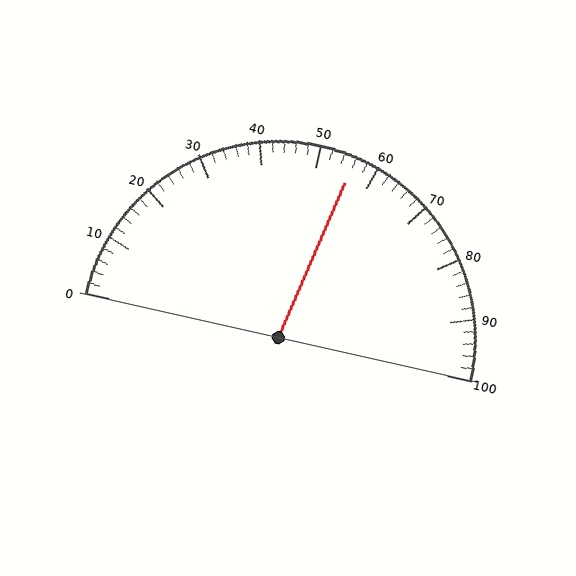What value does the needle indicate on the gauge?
The needle indicates approximately 56.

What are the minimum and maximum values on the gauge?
The gauge ranges from 0 to 100.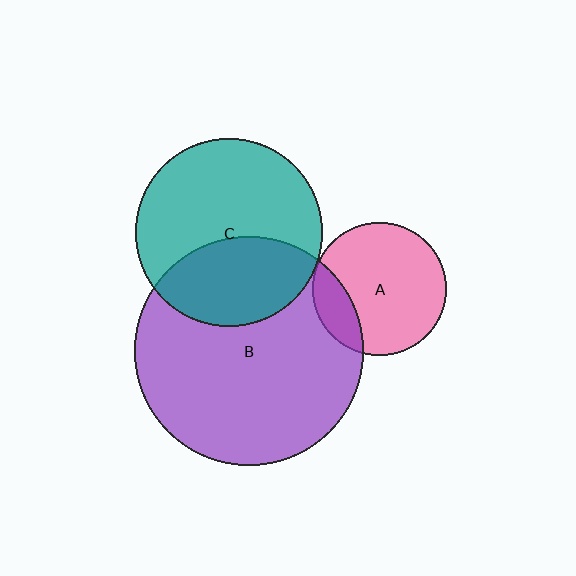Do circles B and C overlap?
Yes.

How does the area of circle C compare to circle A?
Approximately 2.0 times.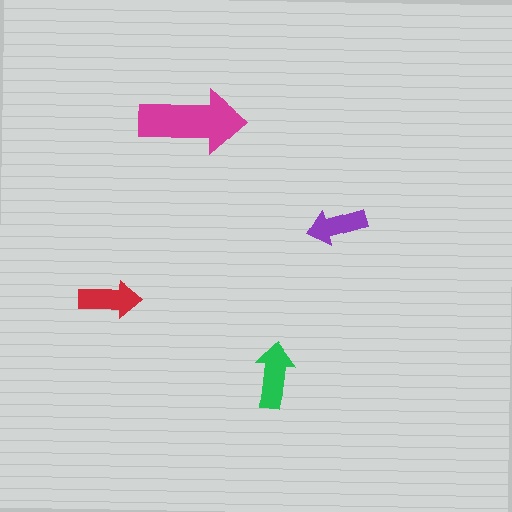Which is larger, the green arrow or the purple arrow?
The green one.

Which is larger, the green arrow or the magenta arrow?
The magenta one.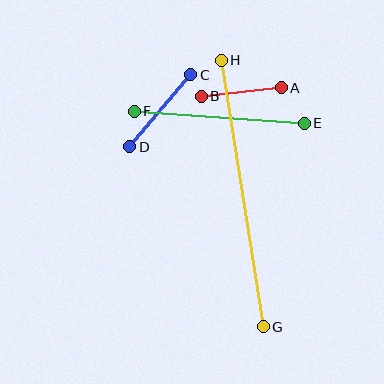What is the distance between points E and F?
The distance is approximately 170 pixels.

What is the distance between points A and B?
The distance is approximately 81 pixels.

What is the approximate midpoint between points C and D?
The midpoint is at approximately (160, 111) pixels.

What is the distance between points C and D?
The distance is approximately 94 pixels.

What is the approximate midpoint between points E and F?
The midpoint is at approximately (219, 117) pixels.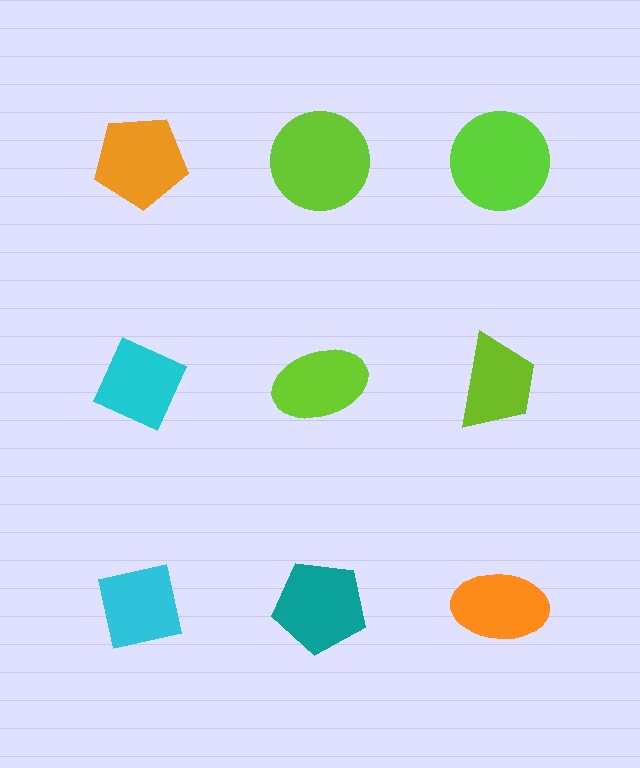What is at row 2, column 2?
A lime ellipse.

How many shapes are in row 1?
3 shapes.